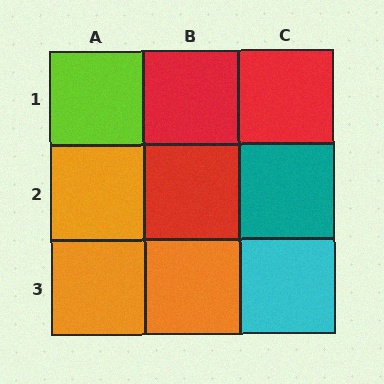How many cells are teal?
1 cell is teal.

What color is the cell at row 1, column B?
Red.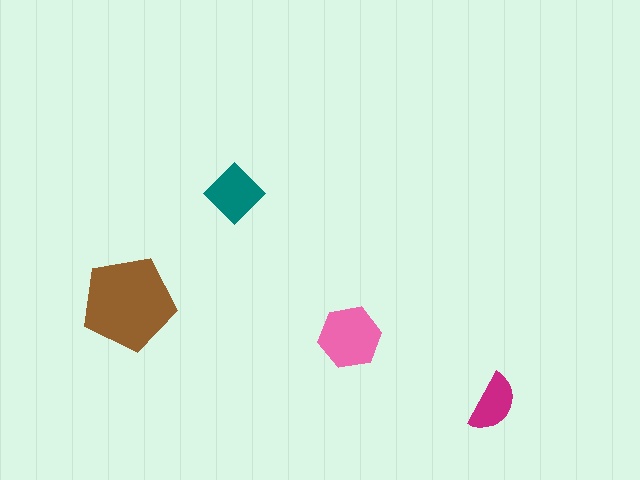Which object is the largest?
The brown pentagon.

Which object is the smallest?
The magenta semicircle.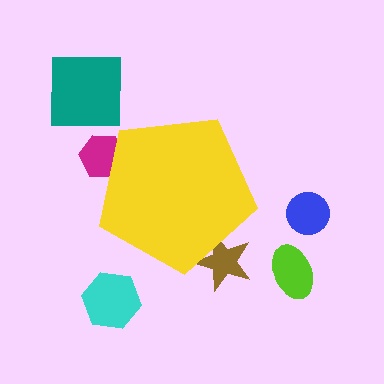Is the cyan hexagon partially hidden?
No, the cyan hexagon is fully visible.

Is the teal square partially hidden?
No, the teal square is fully visible.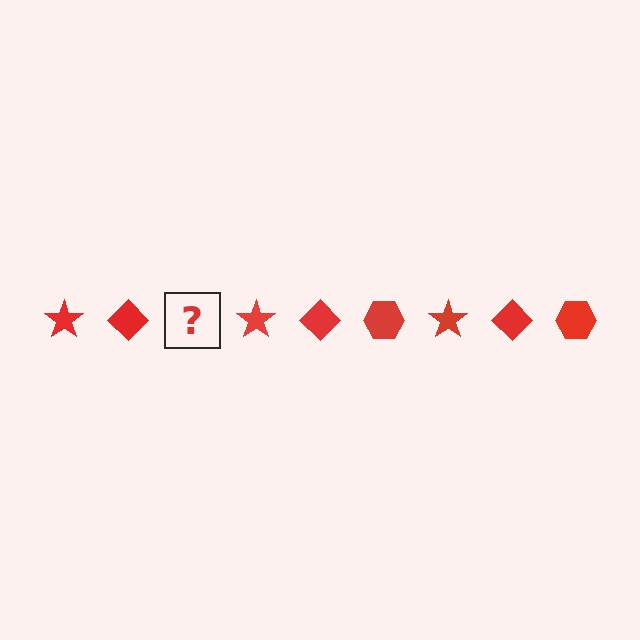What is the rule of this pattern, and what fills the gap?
The rule is that the pattern cycles through star, diamond, hexagon shapes in red. The gap should be filled with a red hexagon.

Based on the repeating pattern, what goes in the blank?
The blank should be a red hexagon.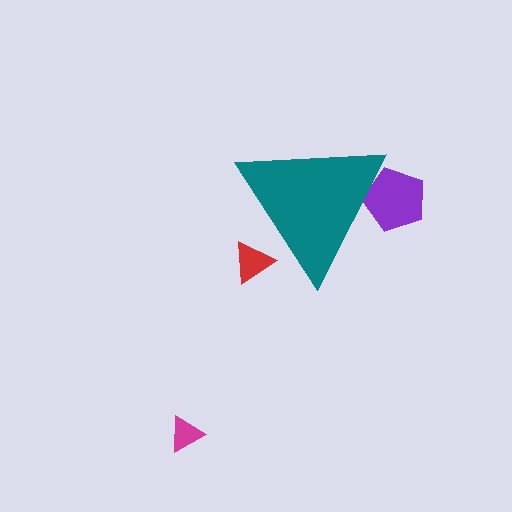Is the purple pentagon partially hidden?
Yes, the purple pentagon is partially hidden behind the teal triangle.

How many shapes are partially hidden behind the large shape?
2 shapes are partially hidden.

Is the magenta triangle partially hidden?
No, the magenta triangle is fully visible.